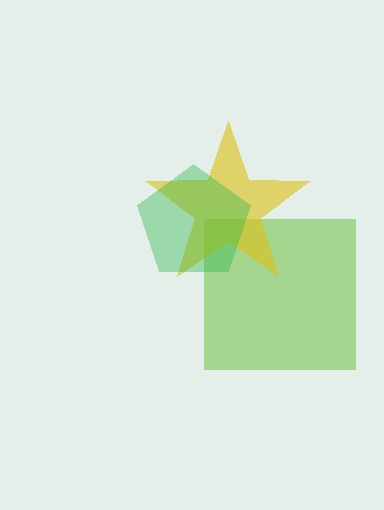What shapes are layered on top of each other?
The layered shapes are: a lime square, a yellow star, a green pentagon.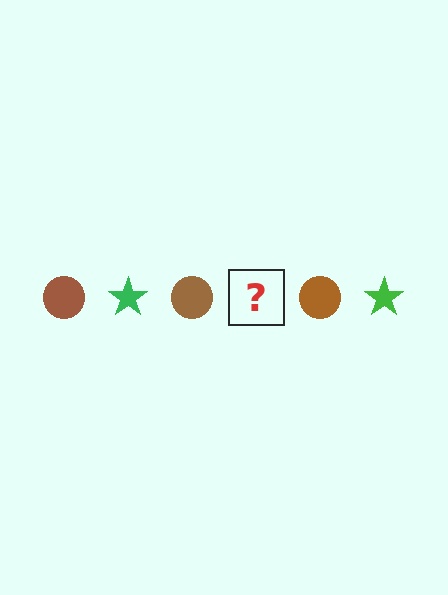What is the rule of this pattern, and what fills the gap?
The rule is that the pattern alternates between brown circle and green star. The gap should be filled with a green star.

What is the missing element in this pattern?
The missing element is a green star.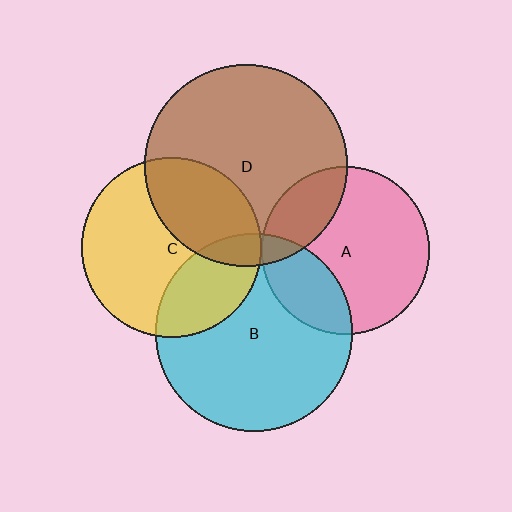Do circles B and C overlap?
Yes.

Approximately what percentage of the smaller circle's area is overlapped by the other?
Approximately 30%.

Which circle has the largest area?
Circle D (brown).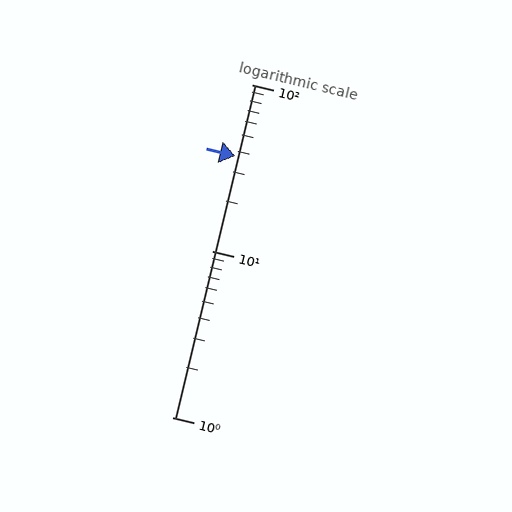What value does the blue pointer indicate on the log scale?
The pointer indicates approximately 37.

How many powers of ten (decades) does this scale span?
The scale spans 2 decades, from 1 to 100.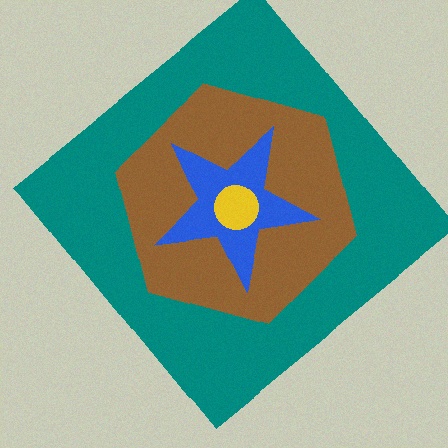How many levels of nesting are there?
4.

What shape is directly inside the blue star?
The yellow circle.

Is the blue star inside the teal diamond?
Yes.